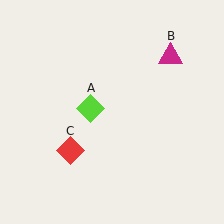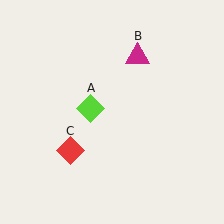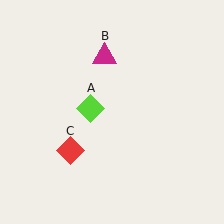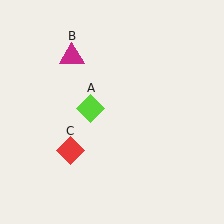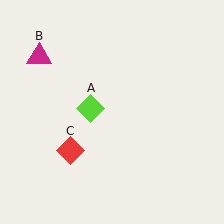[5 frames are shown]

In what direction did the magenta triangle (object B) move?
The magenta triangle (object B) moved left.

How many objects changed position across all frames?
1 object changed position: magenta triangle (object B).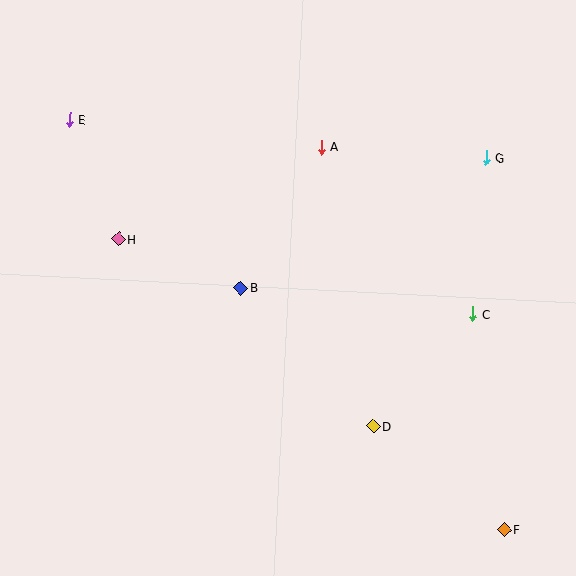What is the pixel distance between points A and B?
The distance between A and B is 163 pixels.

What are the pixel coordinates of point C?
Point C is at (473, 314).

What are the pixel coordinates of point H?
Point H is at (118, 239).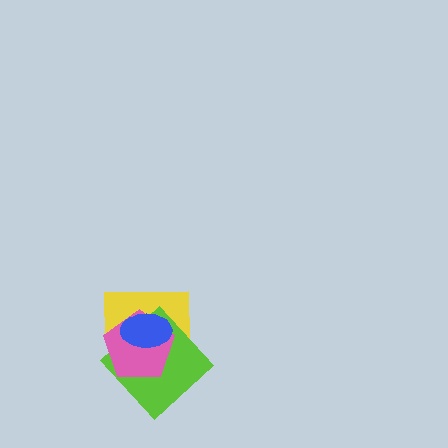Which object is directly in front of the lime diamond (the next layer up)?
The pink pentagon is directly in front of the lime diamond.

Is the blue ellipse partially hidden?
No, no other shape covers it.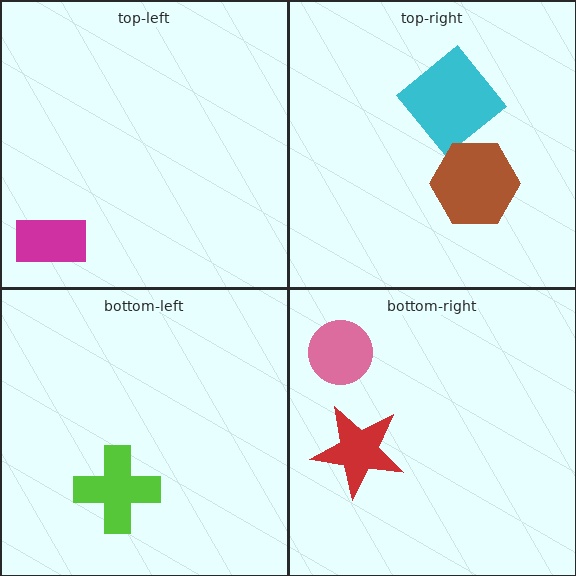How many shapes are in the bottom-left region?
1.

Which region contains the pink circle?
The bottom-right region.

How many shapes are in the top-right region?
2.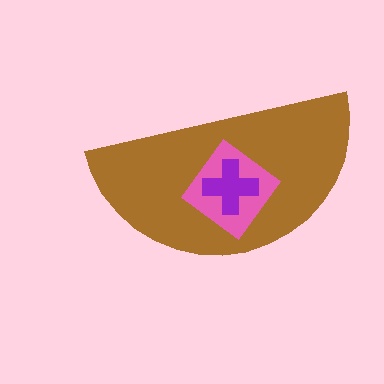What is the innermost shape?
The purple cross.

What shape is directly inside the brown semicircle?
The pink diamond.